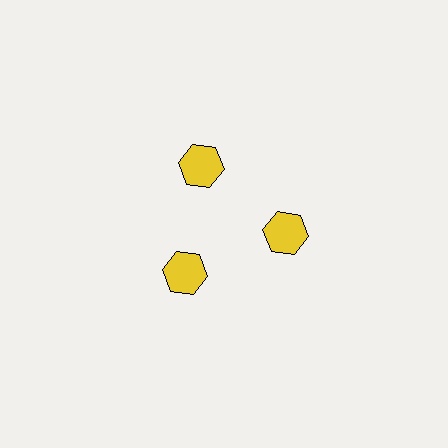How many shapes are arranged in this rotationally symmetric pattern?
There are 3 shapes, arranged in 3 groups of 1.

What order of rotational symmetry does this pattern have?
This pattern has 3-fold rotational symmetry.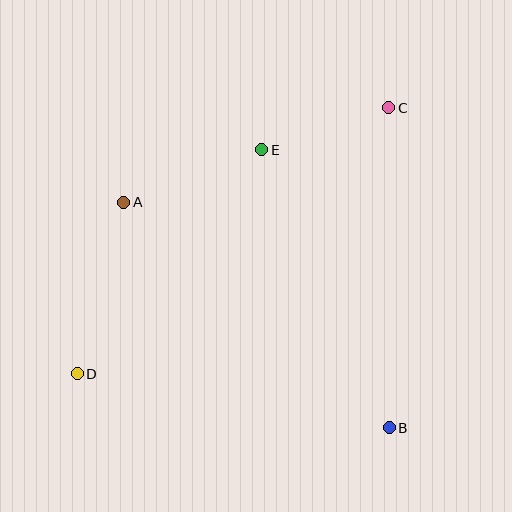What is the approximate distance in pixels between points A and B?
The distance between A and B is approximately 349 pixels.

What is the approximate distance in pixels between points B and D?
The distance between B and D is approximately 317 pixels.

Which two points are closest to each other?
Points C and E are closest to each other.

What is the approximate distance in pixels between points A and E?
The distance between A and E is approximately 148 pixels.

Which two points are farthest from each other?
Points C and D are farthest from each other.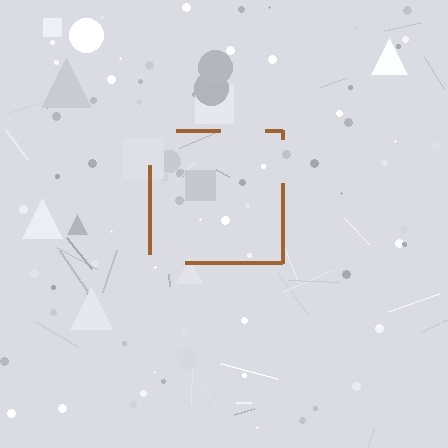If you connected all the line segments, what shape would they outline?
They would outline a square.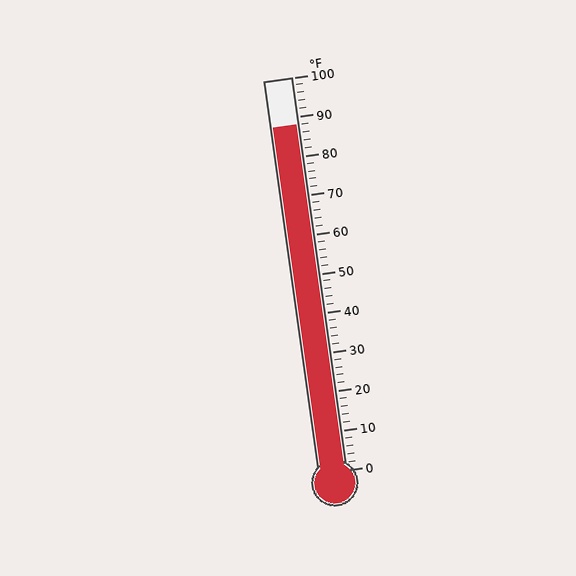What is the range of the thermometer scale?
The thermometer scale ranges from 0°F to 100°F.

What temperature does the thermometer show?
The thermometer shows approximately 88°F.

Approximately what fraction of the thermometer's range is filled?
The thermometer is filled to approximately 90% of its range.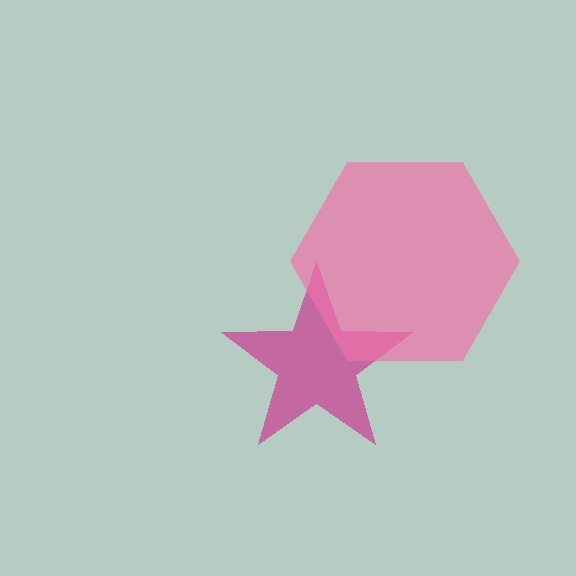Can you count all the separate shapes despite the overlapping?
Yes, there are 2 separate shapes.